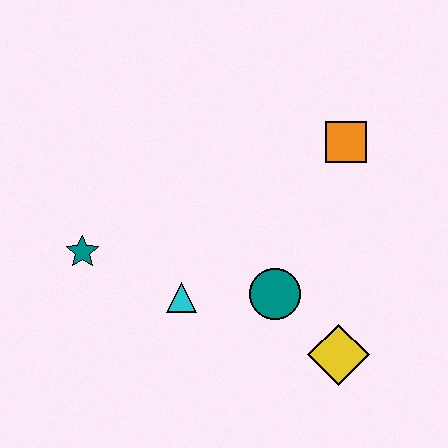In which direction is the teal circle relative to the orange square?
The teal circle is below the orange square.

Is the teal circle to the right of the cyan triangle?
Yes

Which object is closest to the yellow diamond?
The teal circle is closest to the yellow diamond.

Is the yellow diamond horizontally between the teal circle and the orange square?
Yes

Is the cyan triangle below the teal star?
Yes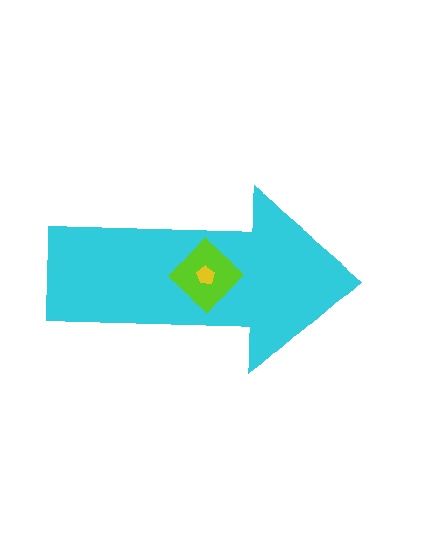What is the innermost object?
The yellow pentagon.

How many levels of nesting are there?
3.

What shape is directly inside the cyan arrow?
The lime diamond.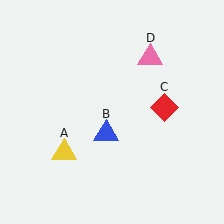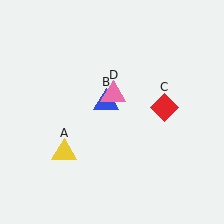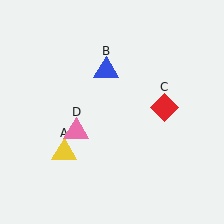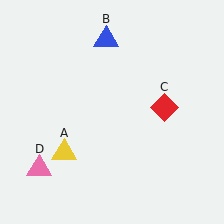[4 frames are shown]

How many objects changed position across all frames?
2 objects changed position: blue triangle (object B), pink triangle (object D).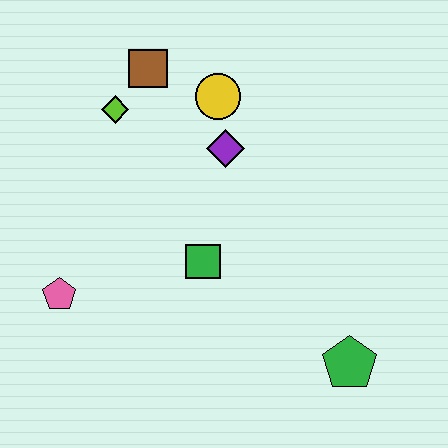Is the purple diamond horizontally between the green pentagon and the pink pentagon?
Yes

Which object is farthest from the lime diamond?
The green pentagon is farthest from the lime diamond.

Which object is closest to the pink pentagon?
The green square is closest to the pink pentagon.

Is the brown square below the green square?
No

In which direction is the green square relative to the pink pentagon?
The green square is to the right of the pink pentagon.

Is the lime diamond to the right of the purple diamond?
No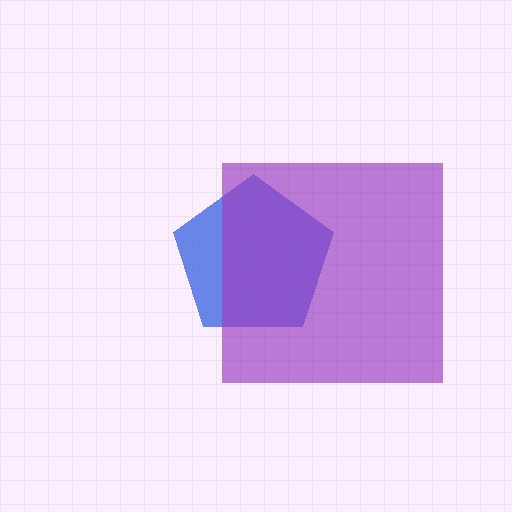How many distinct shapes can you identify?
There are 2 distinct shapes: a blue pentagon, a purple square.